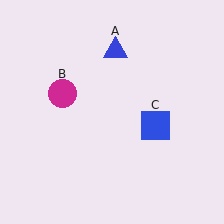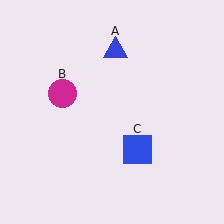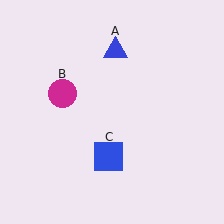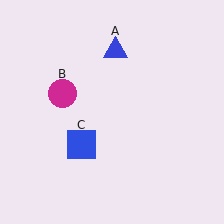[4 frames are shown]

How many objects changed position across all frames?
1 object changed position: blue square (object C).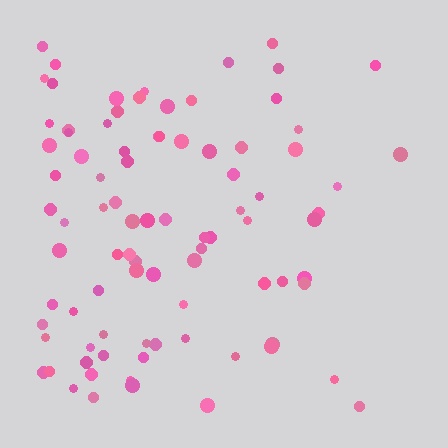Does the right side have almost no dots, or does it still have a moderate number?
Still a moderate number, just noticeably fewer than the left.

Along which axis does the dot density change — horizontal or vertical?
Horizontal.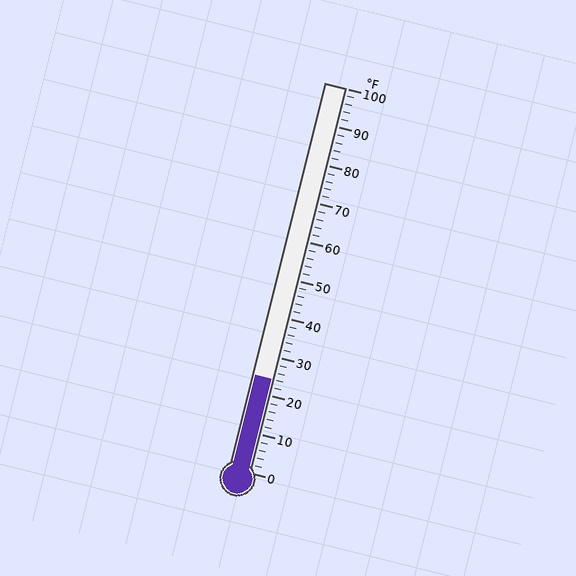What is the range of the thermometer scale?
The thermometer scale ranges from 0°F to 100°F.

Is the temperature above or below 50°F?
The temperature is below 50°F.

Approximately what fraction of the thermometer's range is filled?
The thermometer is filled to approximately 25% of its range.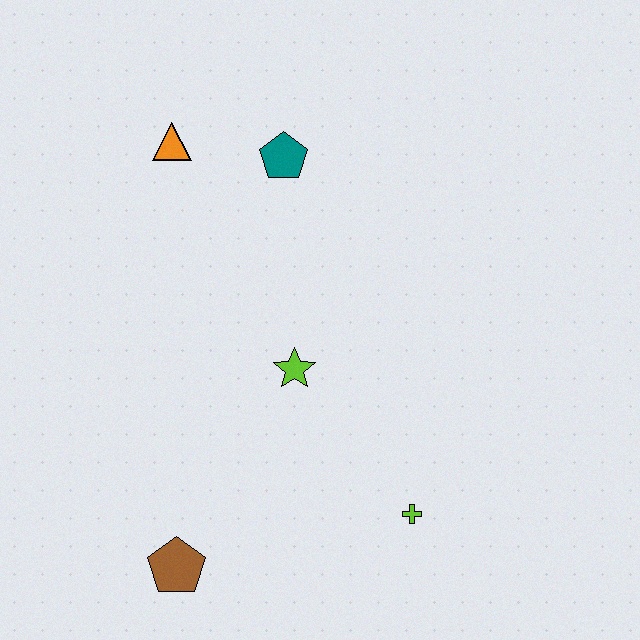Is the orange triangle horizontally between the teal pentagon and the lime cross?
No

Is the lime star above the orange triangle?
No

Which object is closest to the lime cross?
The lime star is closest to the lime cross.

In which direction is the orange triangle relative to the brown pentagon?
The orange triangle is above the brown pentagon.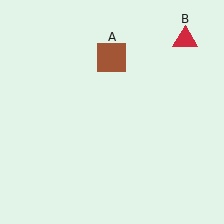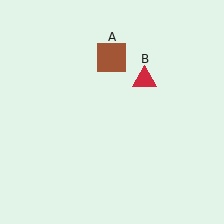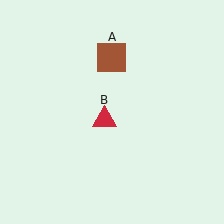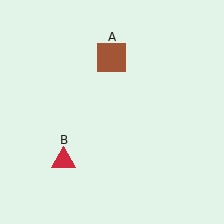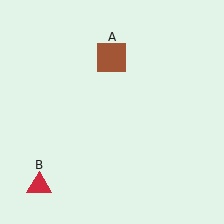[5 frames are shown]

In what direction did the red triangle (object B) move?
The red triangle (object B) moved down and to the left.